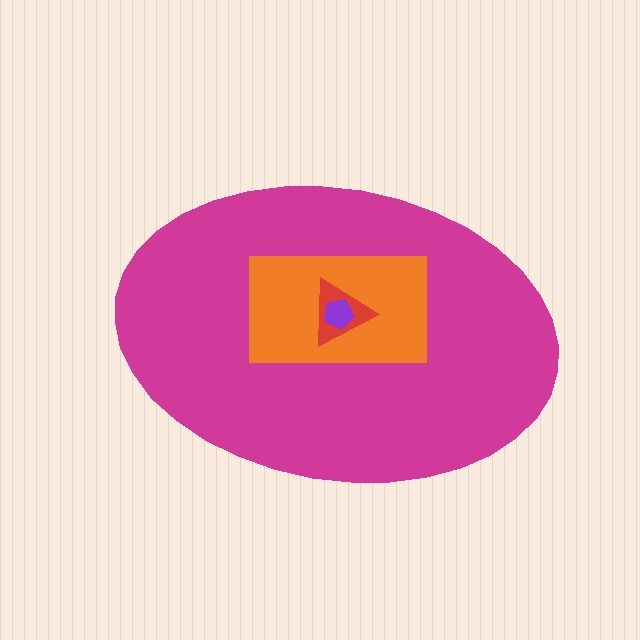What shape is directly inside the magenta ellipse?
The orange rectangle.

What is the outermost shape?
The magenta ellipse.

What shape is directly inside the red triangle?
The purple pentagon.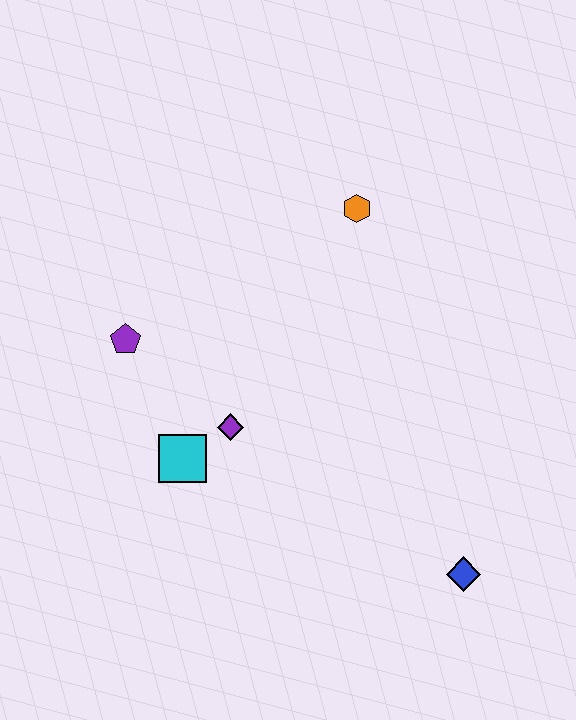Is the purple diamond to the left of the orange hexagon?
Yes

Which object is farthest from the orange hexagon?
The blue diamond is farthest from the orange hexagon.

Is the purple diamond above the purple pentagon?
No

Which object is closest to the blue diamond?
The purple diamond is closest to the blue diamond.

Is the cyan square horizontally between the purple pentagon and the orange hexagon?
Yes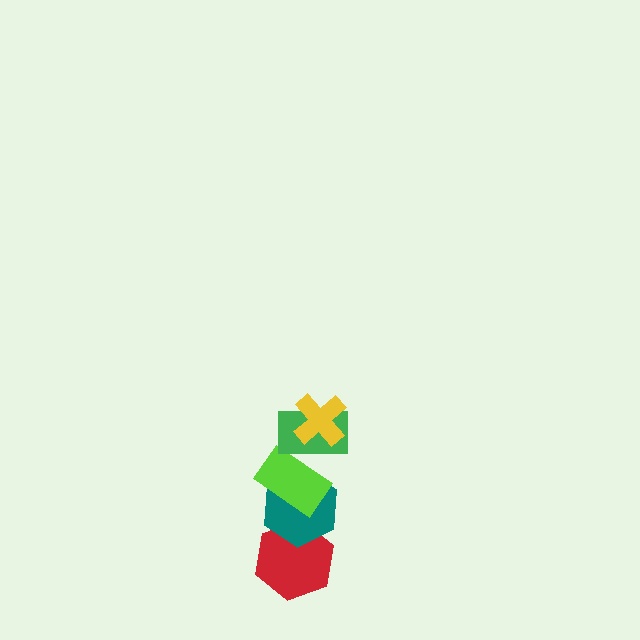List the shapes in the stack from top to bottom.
From top to bottom: the yellow cross, the green rectangle, the lime rectangle, the teal hexagon, the red hexagon.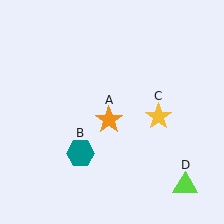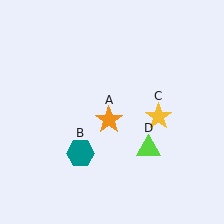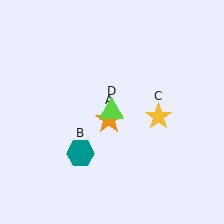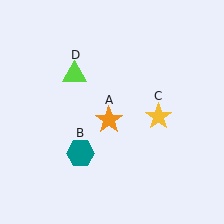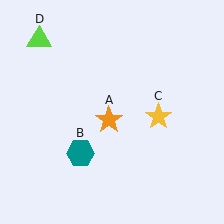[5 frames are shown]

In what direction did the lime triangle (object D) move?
The lime triangle (object D) moved up and to the left.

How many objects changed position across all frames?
1 object changed position: lime triangle (object D).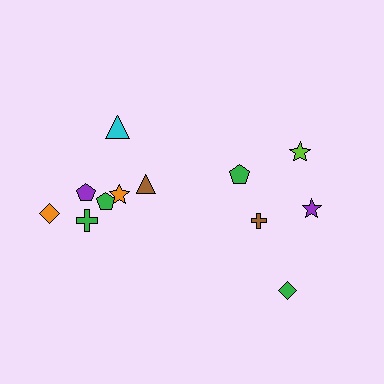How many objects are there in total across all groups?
There are 12 objects.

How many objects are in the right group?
There are 5 objects.